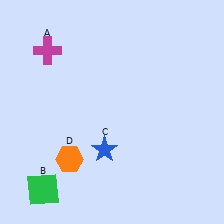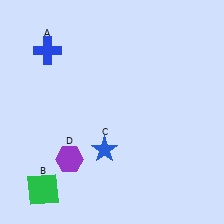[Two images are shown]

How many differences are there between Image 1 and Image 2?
There are 2 differences between the two images.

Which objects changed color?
A changed from magenta to blue. D changed from orange to purple.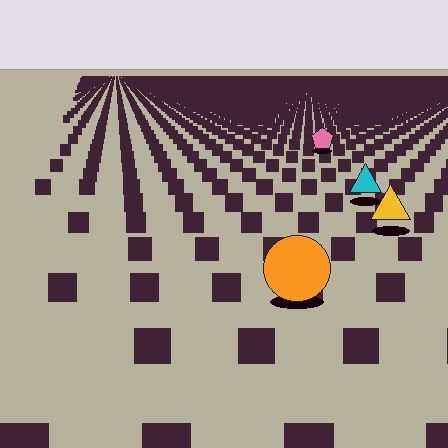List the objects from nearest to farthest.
From nearest to farthest: the orange circle, the yellow triangle, the cyan triangle, the pink pentagon.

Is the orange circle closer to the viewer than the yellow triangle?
Yes. The orange circle is closer — you can tell from the texture gradient: the ground texture is coarser near it.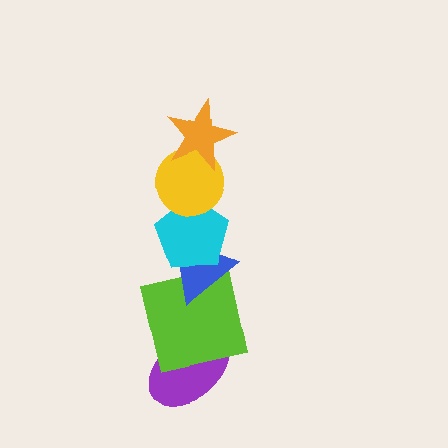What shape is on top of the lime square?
The blue triangle is on top of the lime square.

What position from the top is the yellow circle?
The yellow circle is 2nd from the top.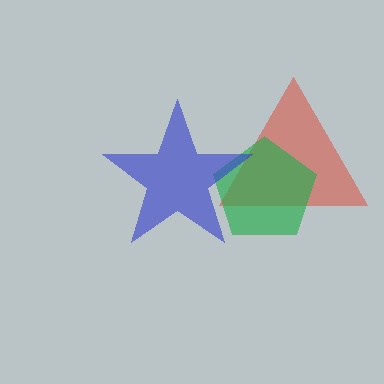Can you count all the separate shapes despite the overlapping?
Yes, there are 3 separate shapes.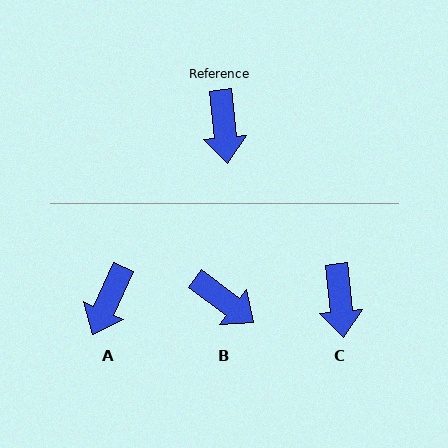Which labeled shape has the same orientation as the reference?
C.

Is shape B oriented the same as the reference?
No, it is off by about 48 degrees.